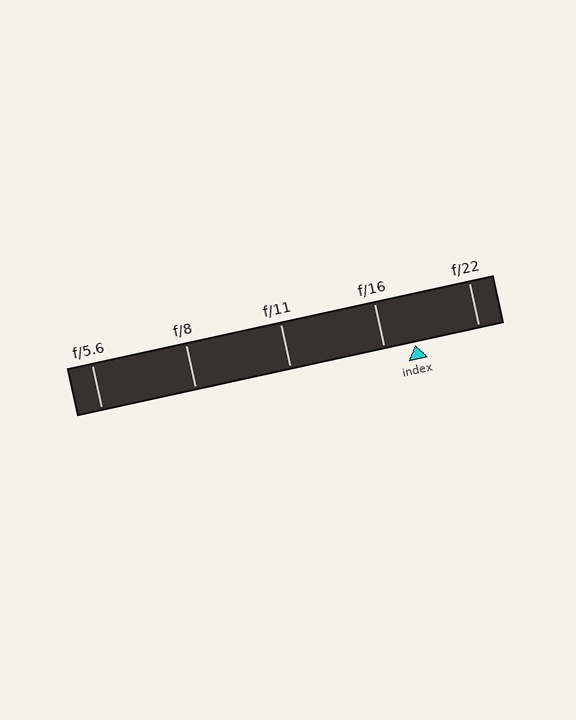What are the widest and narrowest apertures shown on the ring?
The widest aperture shown is f/5.6 and the narrowest is f/22.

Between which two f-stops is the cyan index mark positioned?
The index mark is between f/16 and f/22.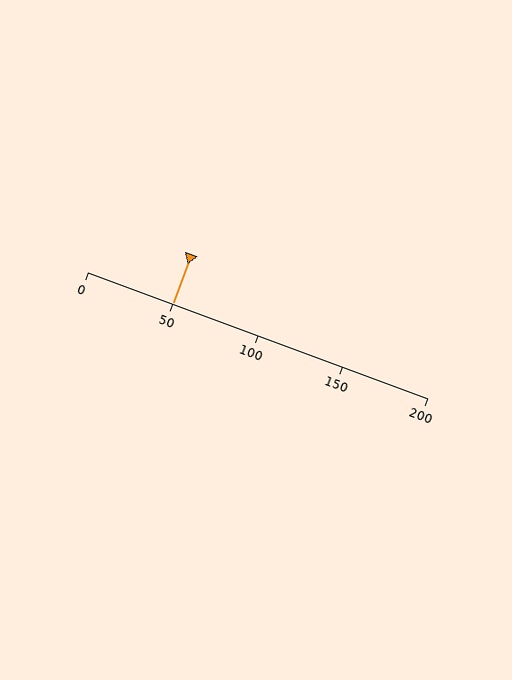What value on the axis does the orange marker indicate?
The marker indicates approximately 50.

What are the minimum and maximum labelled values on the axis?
The axis runs from 0 to 200.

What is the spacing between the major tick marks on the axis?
The major ticks are spaced 50 apart.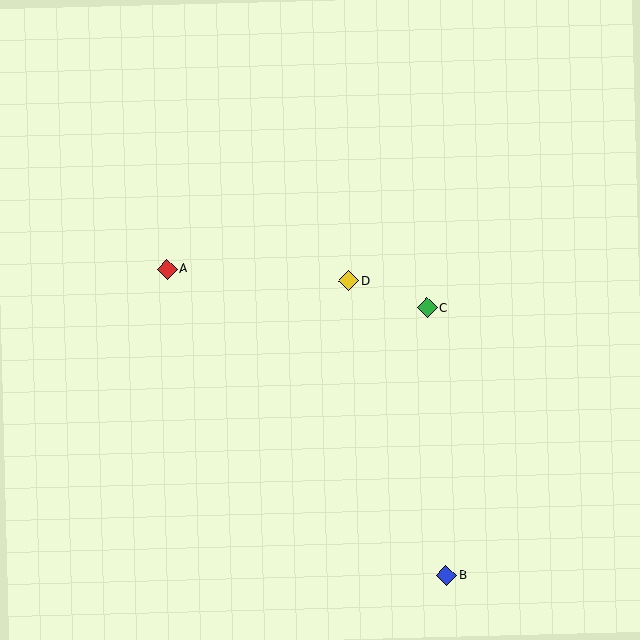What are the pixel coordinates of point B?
Point B is at (447, 575).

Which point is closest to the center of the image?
Point D at (349, 281) is closest to the center.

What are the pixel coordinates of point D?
Point D is at (349, 281).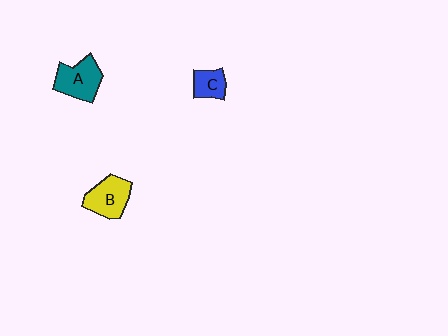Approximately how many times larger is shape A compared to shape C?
Approximately 1.7 times.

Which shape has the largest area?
Shape A (teal).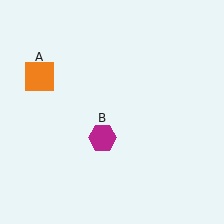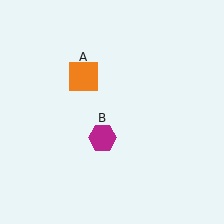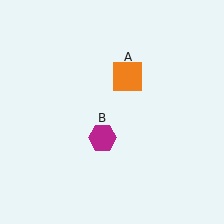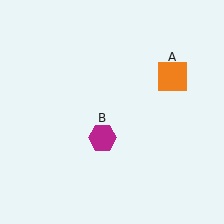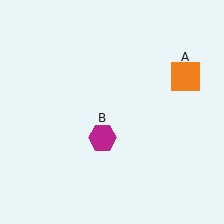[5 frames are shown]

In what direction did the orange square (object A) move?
The orange square (object A) moved right.